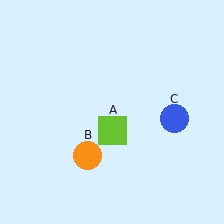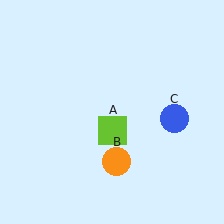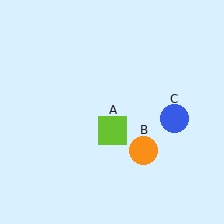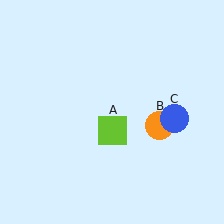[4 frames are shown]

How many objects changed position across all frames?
1 object changed position: orange circle (object B).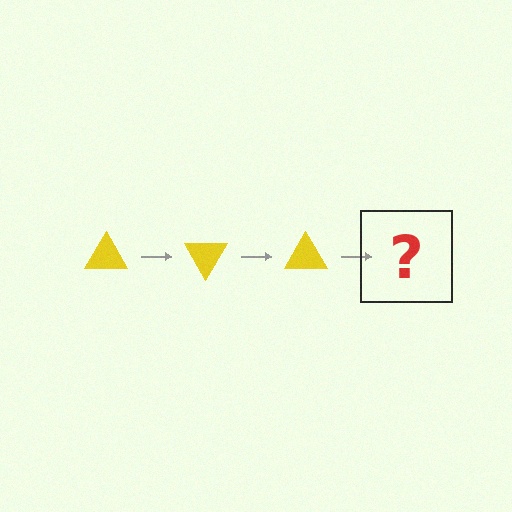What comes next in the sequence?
The next element should be a yellow triangle rotated 180 degrees.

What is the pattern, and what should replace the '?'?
The pattern is that the triangle rotates 60 degrees each step. The '?' should be a yellow triangle rotated 180 degrees.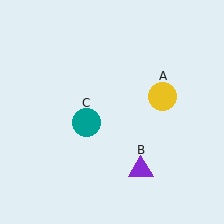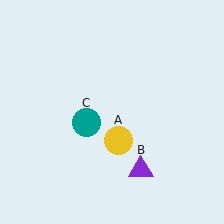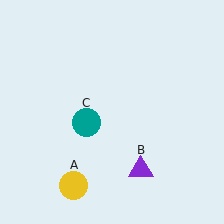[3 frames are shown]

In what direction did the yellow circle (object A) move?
The yellow circle (object A) moved down and to the left.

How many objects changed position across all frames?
1 object changed position: yellow circle (object A).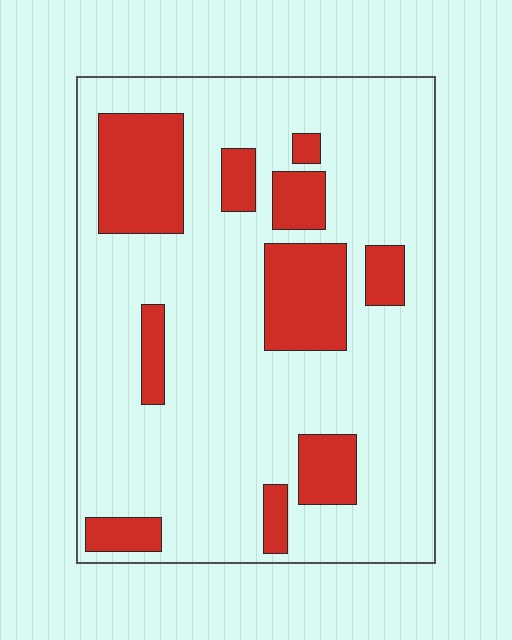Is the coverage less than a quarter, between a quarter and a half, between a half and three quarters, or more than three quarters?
Less than a quarter.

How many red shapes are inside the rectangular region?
10.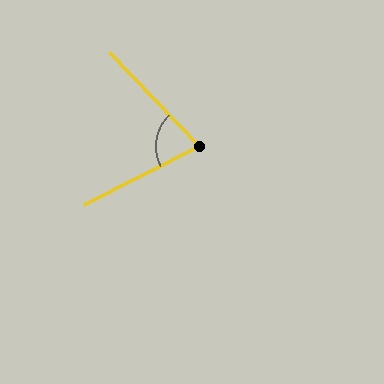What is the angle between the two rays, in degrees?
Approximately 73 degrees.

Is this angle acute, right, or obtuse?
It is acute.